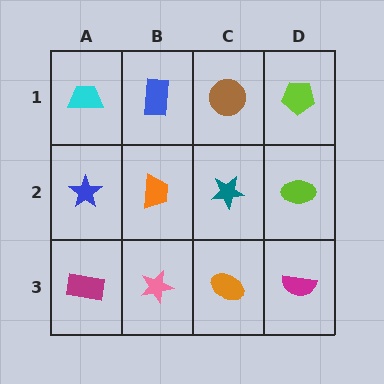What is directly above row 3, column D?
A lime ellipse.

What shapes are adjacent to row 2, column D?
A lime pentagon (row 1, column D), a magenta semicircle (row 3, column D), a teal star (row 2, column C).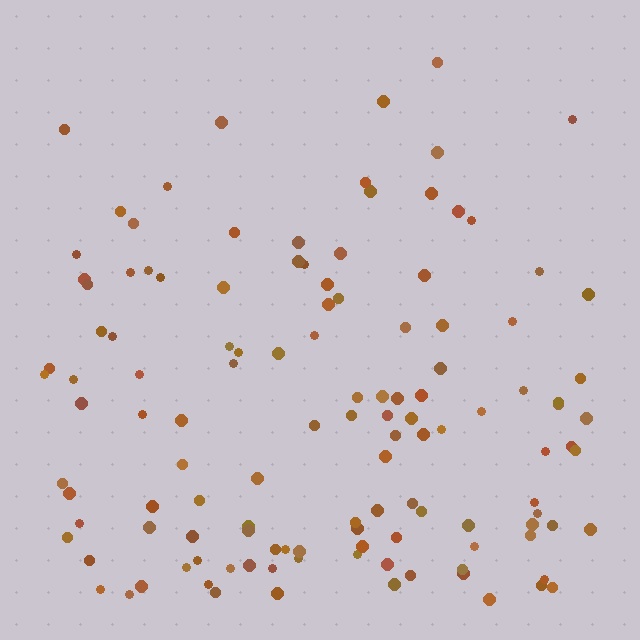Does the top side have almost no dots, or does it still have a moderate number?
Still a moderate number, just noticeably fewer than the bottom.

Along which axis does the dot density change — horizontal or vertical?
Vertical.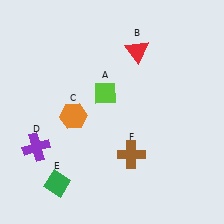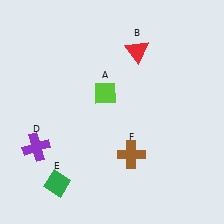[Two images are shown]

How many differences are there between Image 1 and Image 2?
There is 1 difference between the two images.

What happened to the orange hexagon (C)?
The orange hexagon (C) was removed in Image 2. It was in the bottom-left area of Image 1.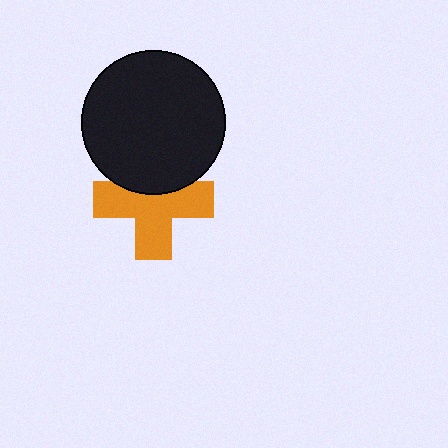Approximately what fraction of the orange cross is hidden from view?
Roughly 32% of the orange cross is hidden behind the black circle.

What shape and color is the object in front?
The object in front is a black circle.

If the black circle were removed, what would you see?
You would see the complete orange cross.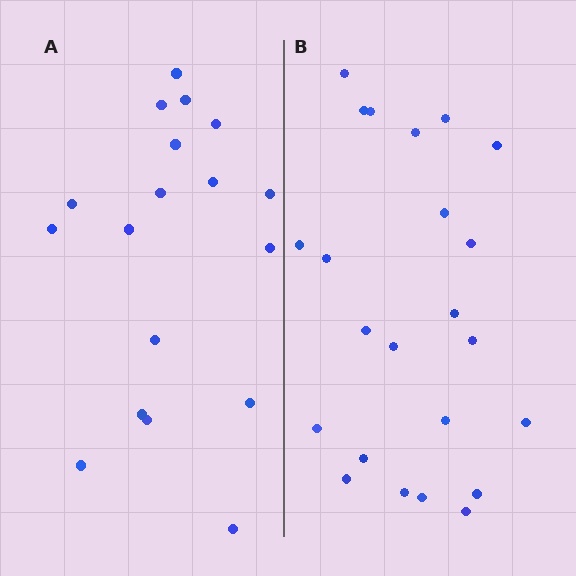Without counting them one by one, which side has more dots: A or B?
Region B (the right region) has more dots.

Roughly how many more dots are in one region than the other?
Region B has about 5 more dots than region A.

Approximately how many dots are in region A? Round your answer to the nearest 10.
About 20 dots. (The exact count is 18, which rounds to 20.)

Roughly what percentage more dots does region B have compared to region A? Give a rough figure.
About 30% more.